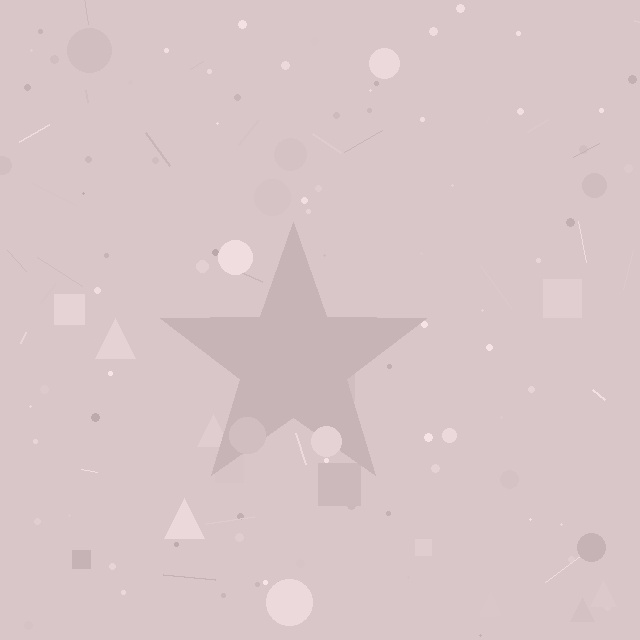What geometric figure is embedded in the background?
A star is embedded in the background.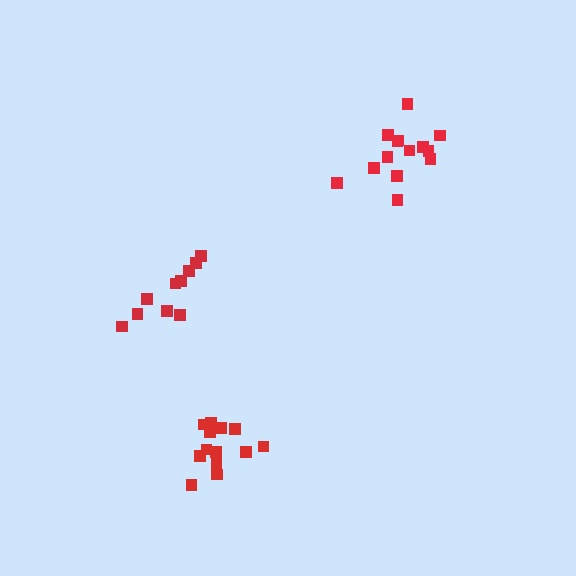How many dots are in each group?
Group 1: 10 dots, Group 2: 14 dots, Group 3: 13 dots (37 total).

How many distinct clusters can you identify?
There are 3 distinct clusters.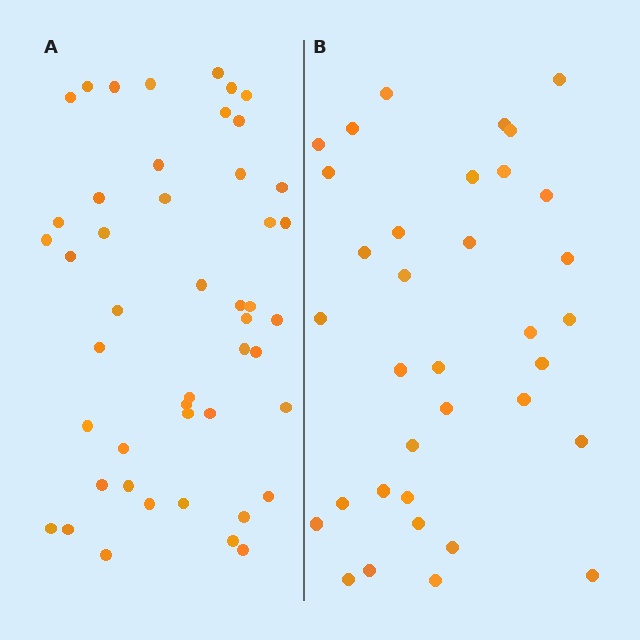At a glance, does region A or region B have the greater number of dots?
Region A (the left region) has more dots.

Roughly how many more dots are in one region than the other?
Region A has roughly 12 or so more dots than region B.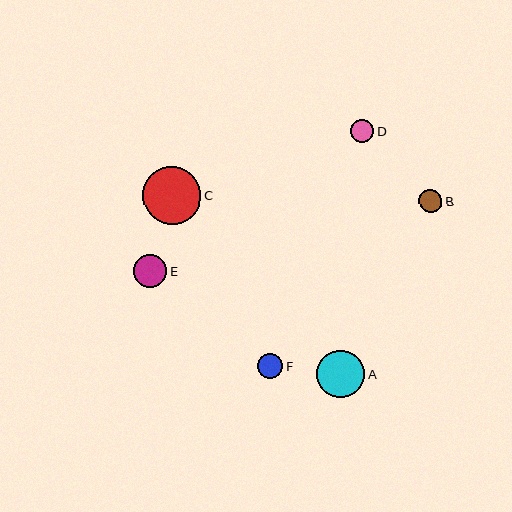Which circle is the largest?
Circle C is the largest with a size of approximately 58 pixels.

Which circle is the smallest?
Circle D is the smallest with a size of approximately 23 pixels.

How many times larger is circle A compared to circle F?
Circle A is approximately 1.9 times the size of circle F.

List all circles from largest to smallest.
From largest to smallest: C, A, E, F, B, D.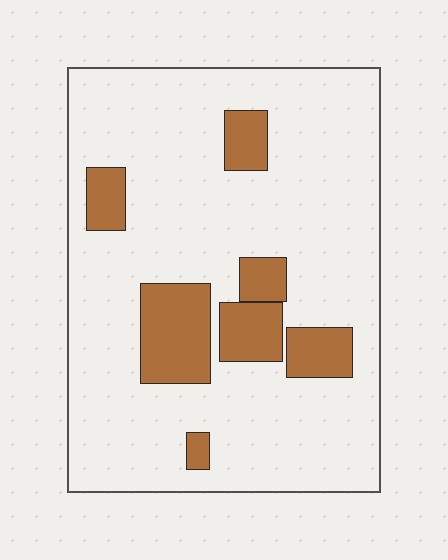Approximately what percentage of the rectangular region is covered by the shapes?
Approximately 15%.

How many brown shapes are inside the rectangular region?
7.